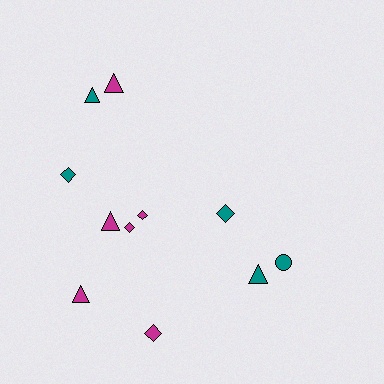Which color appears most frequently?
Magenta, with 6 objects.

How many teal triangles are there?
There are 2 teal triangles.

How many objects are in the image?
There are 11 objects.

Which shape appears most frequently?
Diamond, with 5 objects.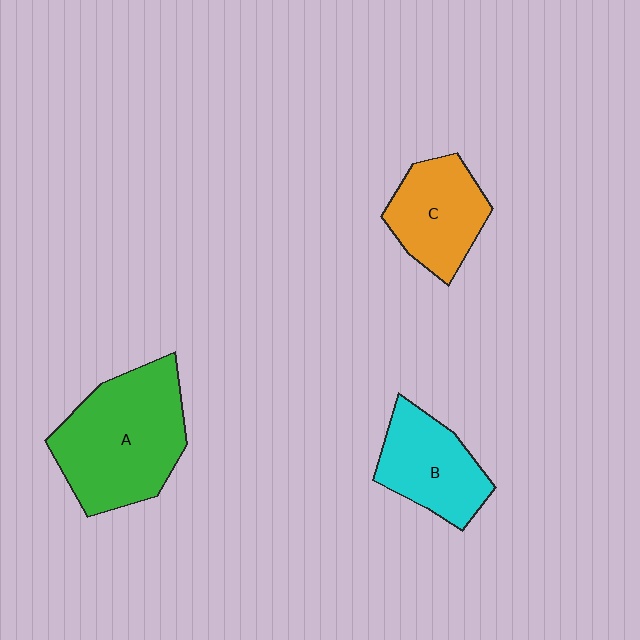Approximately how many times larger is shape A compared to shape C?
Approximately 1.7 times.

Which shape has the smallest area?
Shape C (orange).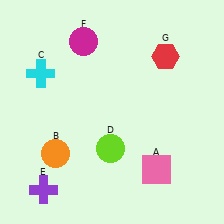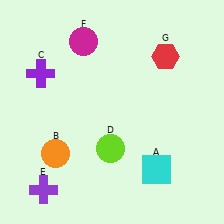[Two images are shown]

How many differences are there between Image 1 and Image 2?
There are 2 differences between the two images.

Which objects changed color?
A changed from pink to cyan. C changed from cyan to purple.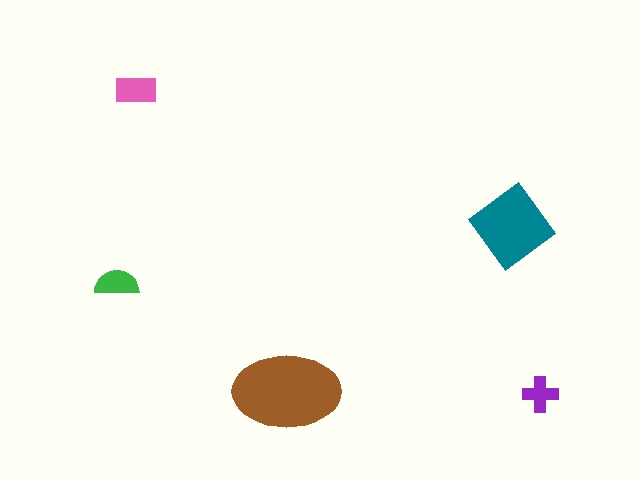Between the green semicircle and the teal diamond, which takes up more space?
The teal diamond.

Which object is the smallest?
The purple cross.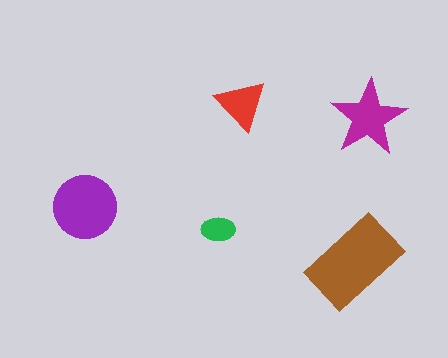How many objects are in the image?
There are 5 objects in the image.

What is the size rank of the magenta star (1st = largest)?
3rd.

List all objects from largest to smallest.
The brown rectangle, the purple circle, the magenta star, the red triangle, the green ellipse.